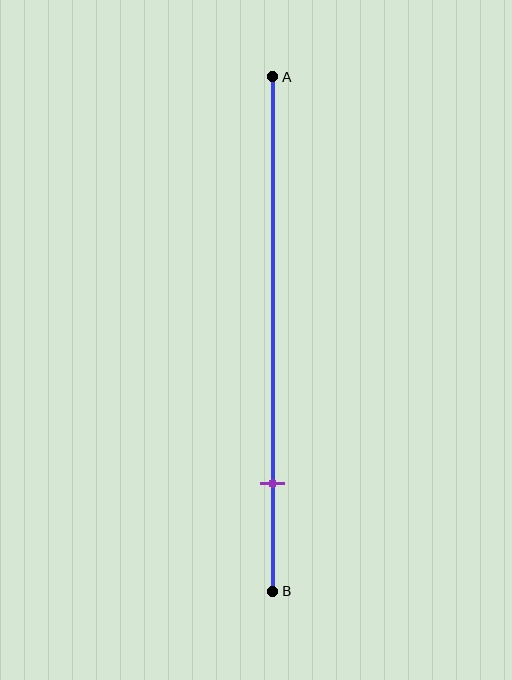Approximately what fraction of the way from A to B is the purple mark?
The purple mark is approximately 80% of the way from A to B.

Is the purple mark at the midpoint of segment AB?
No, the mark is at about 80% from A, not at the 50% midpoint.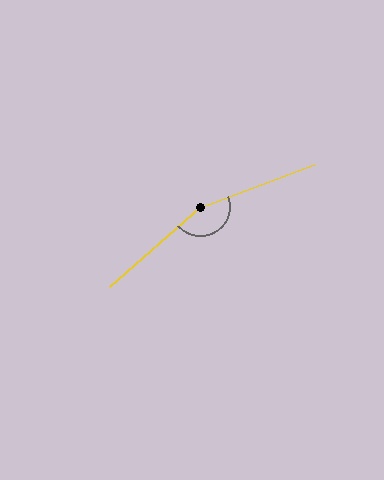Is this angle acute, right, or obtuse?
It is obtuse.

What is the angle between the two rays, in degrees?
Approximately 159 degrees.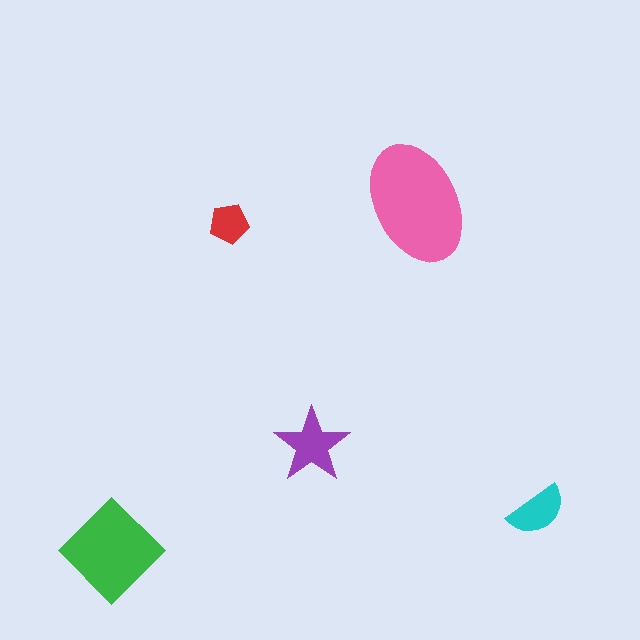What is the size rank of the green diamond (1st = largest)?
2nd.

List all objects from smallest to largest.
The red pentagon, the cyan semicircle, the purple star, the green diamond, the pink ellipse.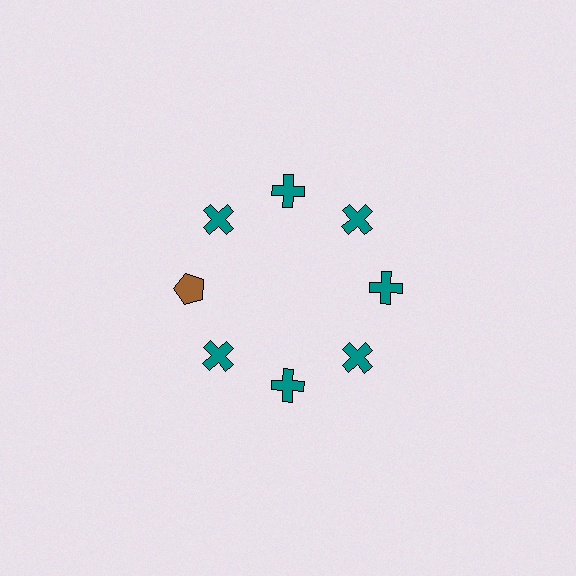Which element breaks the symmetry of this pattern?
The brown pentagon at roughly the 9 o'clock position breaks the symmetry. All other shapes are teal crosses.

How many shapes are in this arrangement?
There are 8 shapes arranged in a ring pattern.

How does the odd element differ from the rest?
It differs in both color (brown instead of teal) and shape (pentagon instead of cross).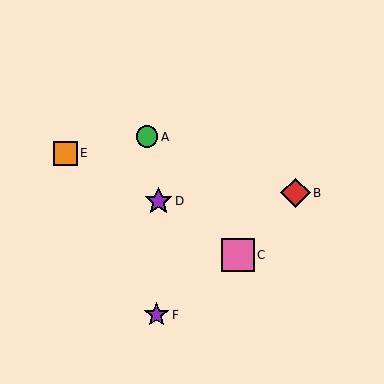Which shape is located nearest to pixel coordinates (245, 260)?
The pink square (labeled C) at (238, 255) is nearest to that location.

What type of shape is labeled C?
Shape C is a pink square.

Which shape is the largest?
The pink square (labeled C) is the largest.